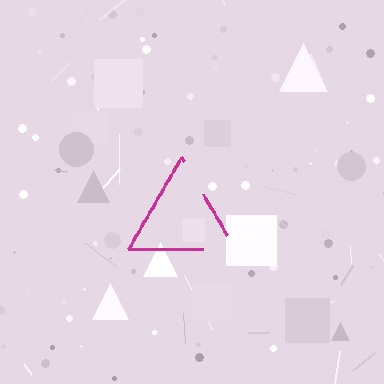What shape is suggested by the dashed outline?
The dashed outline suggests a triangle.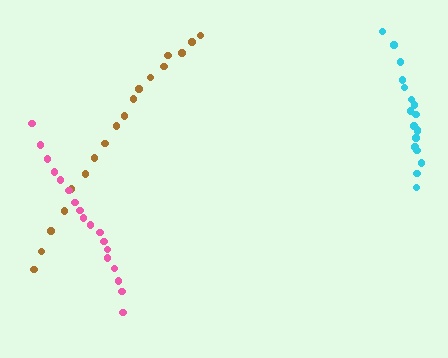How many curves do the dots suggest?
There are 3 distinct paths.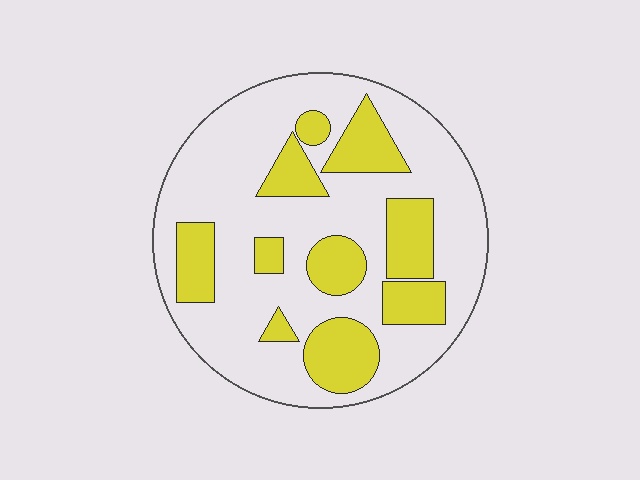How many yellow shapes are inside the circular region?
10.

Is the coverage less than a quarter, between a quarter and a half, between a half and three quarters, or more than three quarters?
Between a quarter and a half.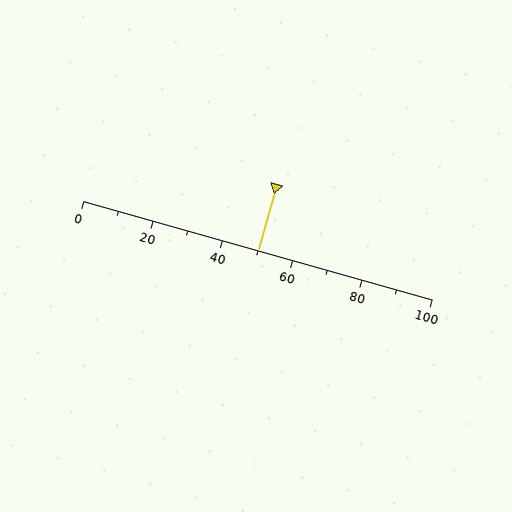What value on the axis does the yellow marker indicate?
The marker indicates approximately 50.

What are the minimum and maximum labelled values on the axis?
The axis runs from 0 to 100.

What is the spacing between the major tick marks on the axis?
The major ticks are spaced 20 apart.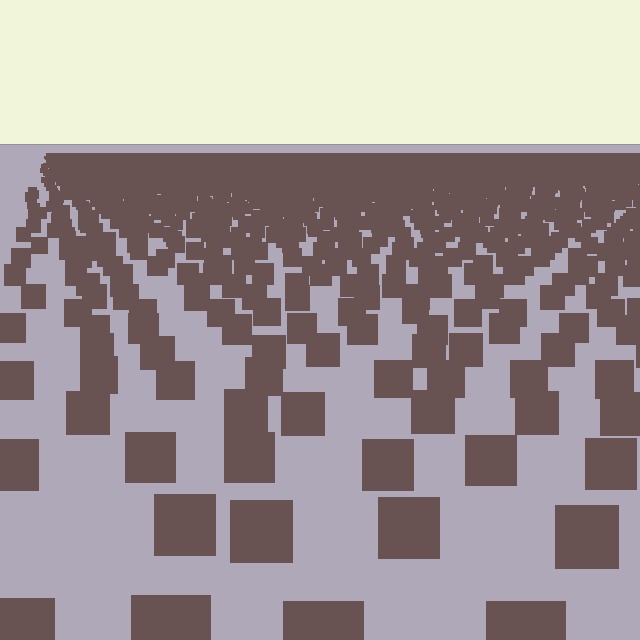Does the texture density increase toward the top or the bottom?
Density increases toward the top.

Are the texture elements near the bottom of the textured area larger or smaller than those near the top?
Larger. Near the bottom, elements are closer to the viewer and appear at a bigger on-screen size.